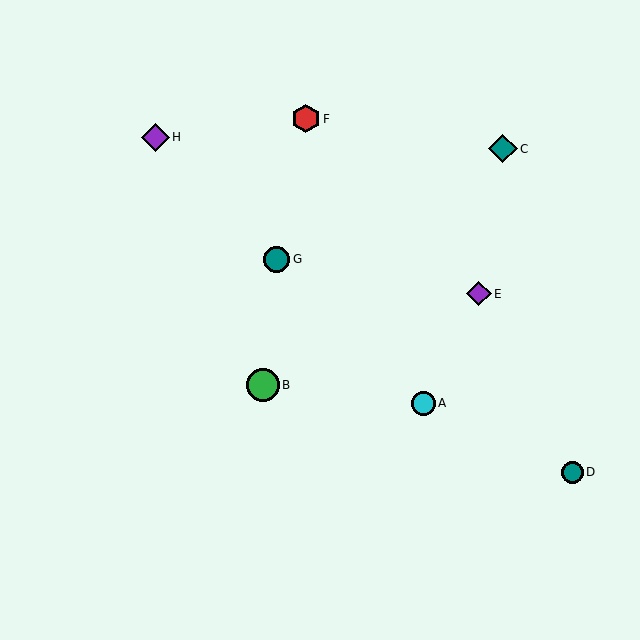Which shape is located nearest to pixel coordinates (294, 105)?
The red hexagon (labeled F) at (306, 119) is nearest to that location.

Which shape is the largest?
The green circle (labeled B) is the largest.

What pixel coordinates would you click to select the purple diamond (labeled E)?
Click at (479, 294) to select the purple diamond E.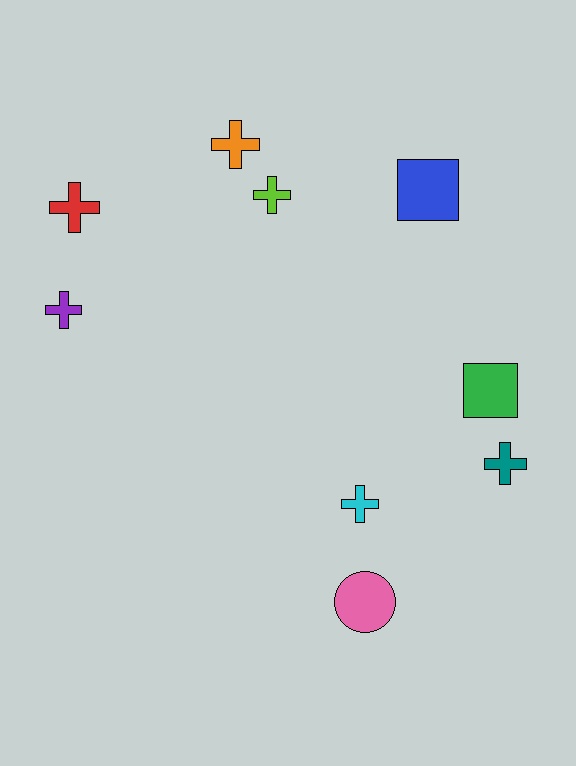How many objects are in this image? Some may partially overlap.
There are 9 objects.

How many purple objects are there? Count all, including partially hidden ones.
There is 1 purple object.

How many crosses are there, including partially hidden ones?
There are 6 crosses.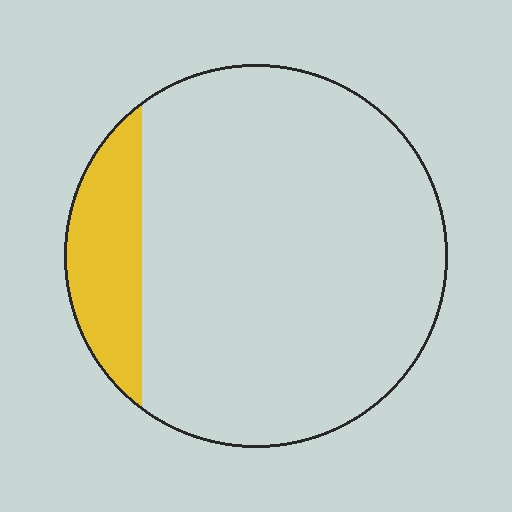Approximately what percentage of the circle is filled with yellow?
Approximately 15%.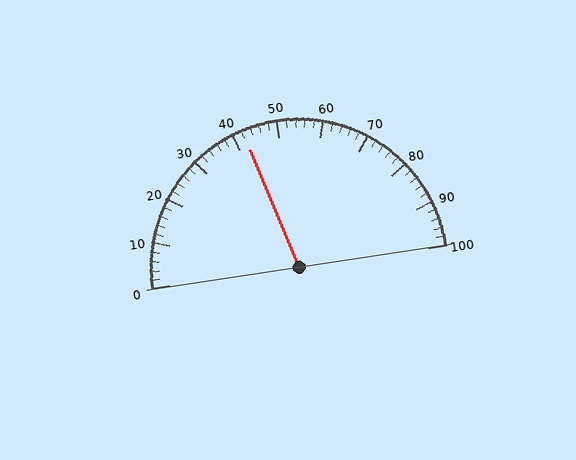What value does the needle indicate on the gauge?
The needle indicates approximately 42.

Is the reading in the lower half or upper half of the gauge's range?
The reading is in the lower half of the range (0 to 100).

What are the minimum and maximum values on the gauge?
The gauge ranges from 0 to 100.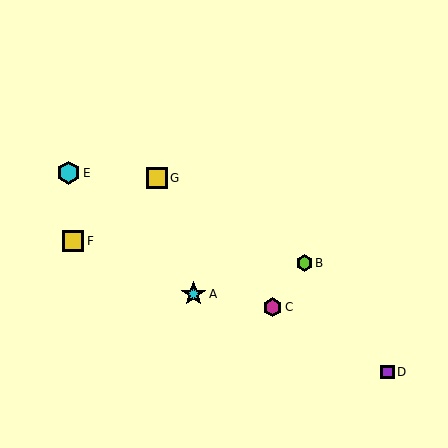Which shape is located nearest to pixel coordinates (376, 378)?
The purple square (labeled D) at (388, 372) is nearest to that location.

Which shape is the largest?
The cyan star (labeled A) is the largest.